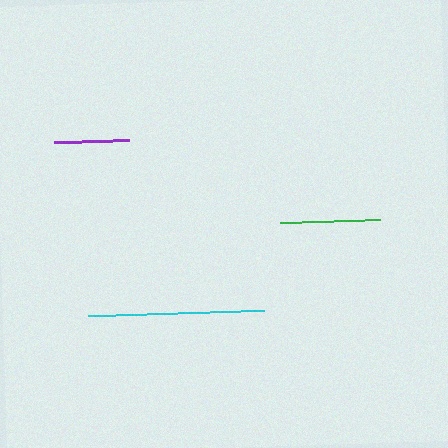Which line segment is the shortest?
The purple line is the shortest at approximately 75 pixels.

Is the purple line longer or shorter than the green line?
The green line is longer than the purple line.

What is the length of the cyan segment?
The cyan segment is approximately 176 pixels long.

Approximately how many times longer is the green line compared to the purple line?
The green line is approximately 1.3 times the length of the purple line.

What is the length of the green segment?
The green segment is approximately 100 pixels long.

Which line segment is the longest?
The cyan line is the longest at approximately 176 pixels.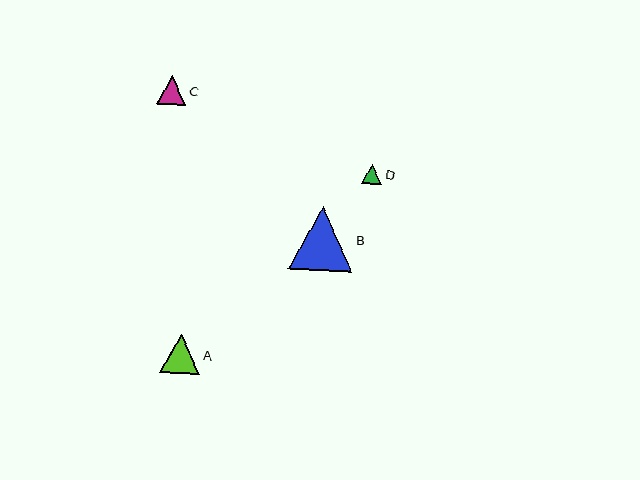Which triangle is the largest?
Triangle B is the largest with a size of approximately 64 pixels.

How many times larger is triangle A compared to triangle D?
Triangle A is approximately 1.9 times the size of triangle D.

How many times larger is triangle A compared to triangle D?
Triangle A is approximately 1.9 times the size of triangle D.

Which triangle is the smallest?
Triangle D is the smallest with a size of approximately 21 pixels.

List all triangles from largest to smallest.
From largest to smallest: B, A, C, D.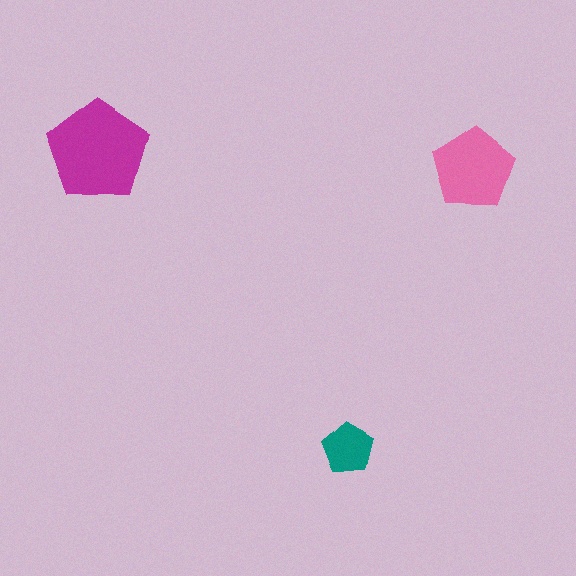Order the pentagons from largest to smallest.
the magenta one, the pink one, the teal one.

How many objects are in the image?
There are 3 objects in the image.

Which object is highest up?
The magenta pentagon is topmost.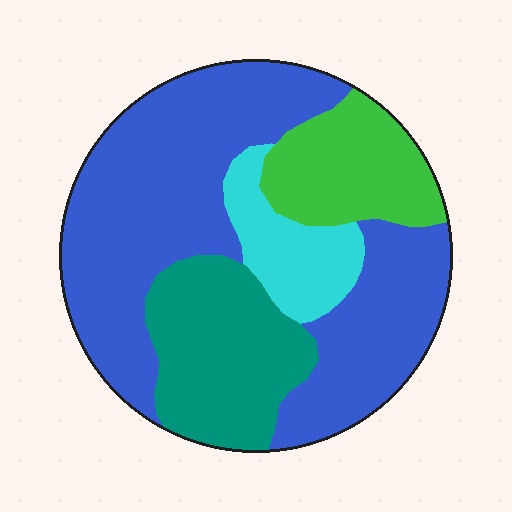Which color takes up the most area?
Blue, at roughly 55%.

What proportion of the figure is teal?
Teal covers about 20% of the figure.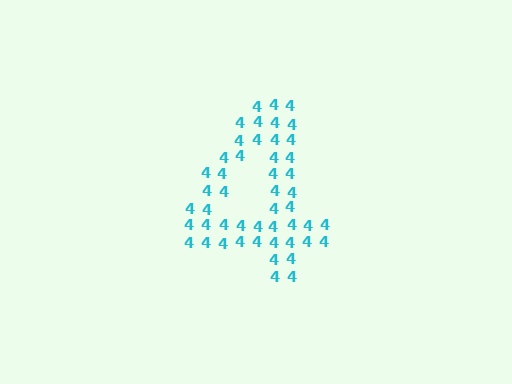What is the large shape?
The large shape is the digit 4.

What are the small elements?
The small elements are digit 4's.